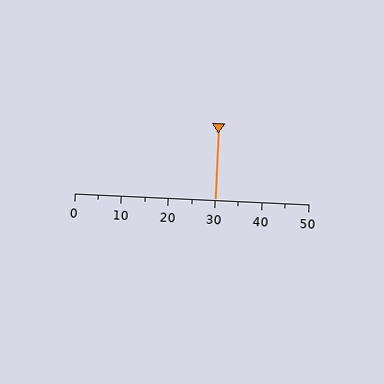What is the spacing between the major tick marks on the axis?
The major ticks are spaced 10 apart.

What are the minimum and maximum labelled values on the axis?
The axis runs from 0 to 50.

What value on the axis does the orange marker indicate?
The marker indicates approximately 30.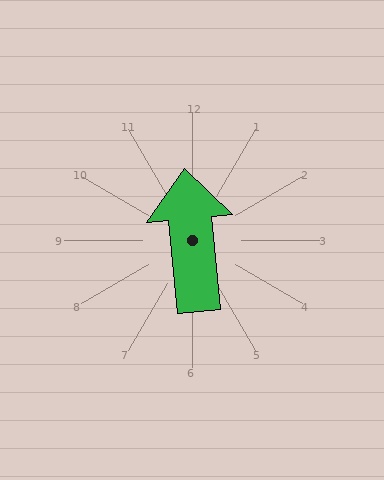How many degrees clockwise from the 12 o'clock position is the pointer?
Approximately 354 degrees.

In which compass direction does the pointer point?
North.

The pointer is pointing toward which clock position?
Roughly 12 o'clock.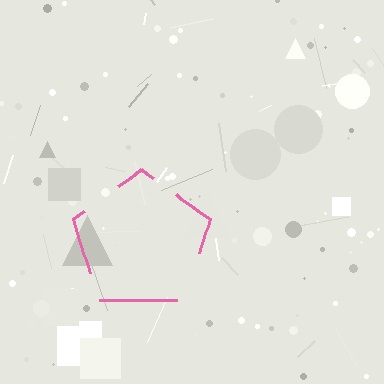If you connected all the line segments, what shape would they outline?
They would outline a pentagon.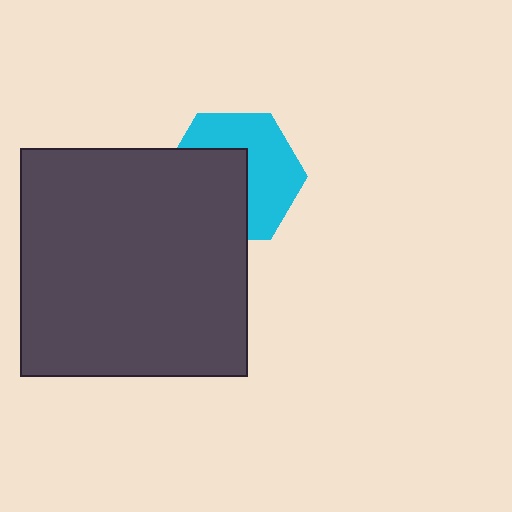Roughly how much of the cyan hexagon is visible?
About half of it is visible (roughly 53%).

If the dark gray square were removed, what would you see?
You would see the complete cyan hexagon.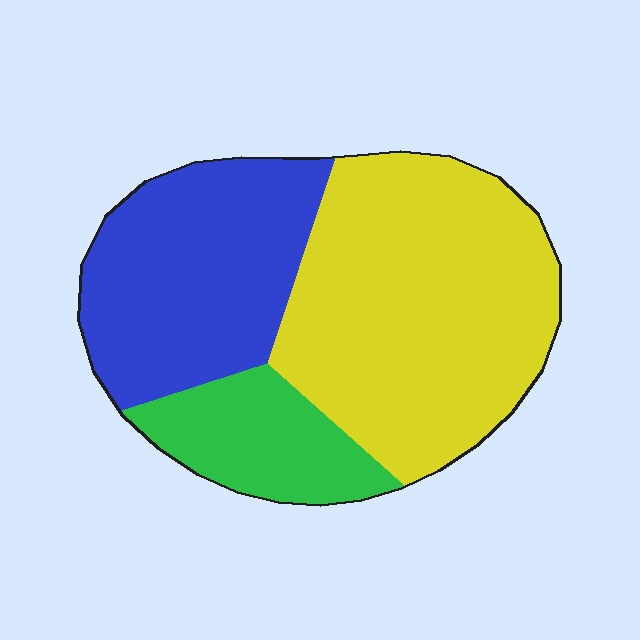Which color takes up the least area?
Green, at roughly 15%.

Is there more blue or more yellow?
Yellow.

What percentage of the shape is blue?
Blue covers roughly 35% of the shape.